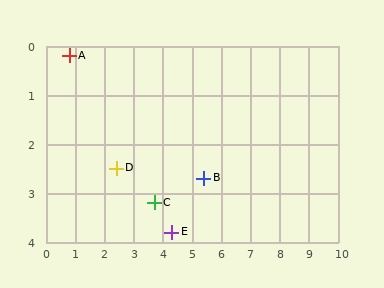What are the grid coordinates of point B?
Point B is at approximately (5.4, 2.7).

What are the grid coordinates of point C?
Point C is at approximately (3.7, 3.2).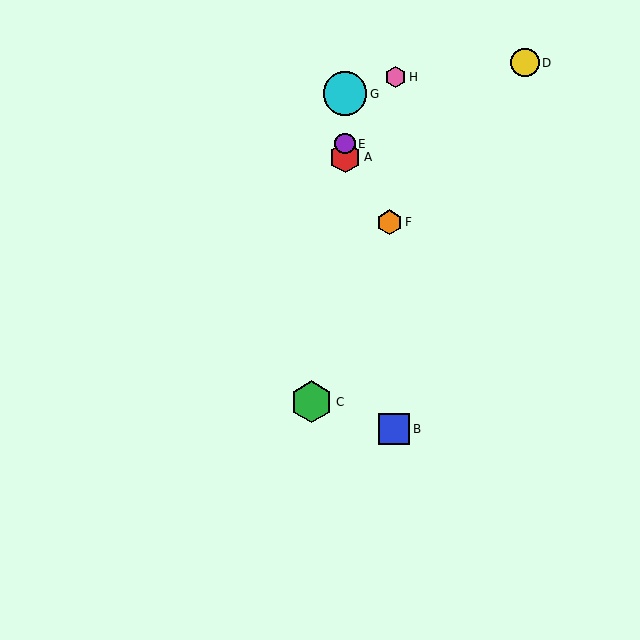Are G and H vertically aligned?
No, G is at x≈345 and H is at x≈395.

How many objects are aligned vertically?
3 objects (A, E, G) are aligned vertically.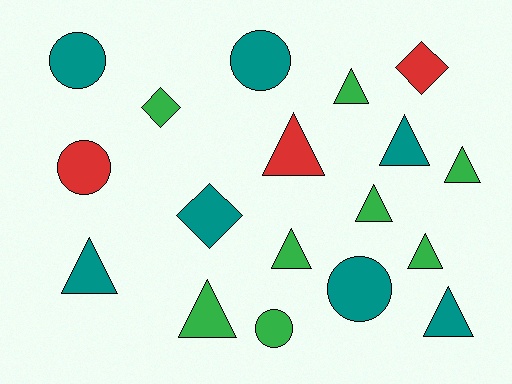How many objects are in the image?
There are 18 objects.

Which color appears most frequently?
Green, with 8 objects.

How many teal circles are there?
There are 3 teal circles.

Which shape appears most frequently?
Triangle, with 10 objects.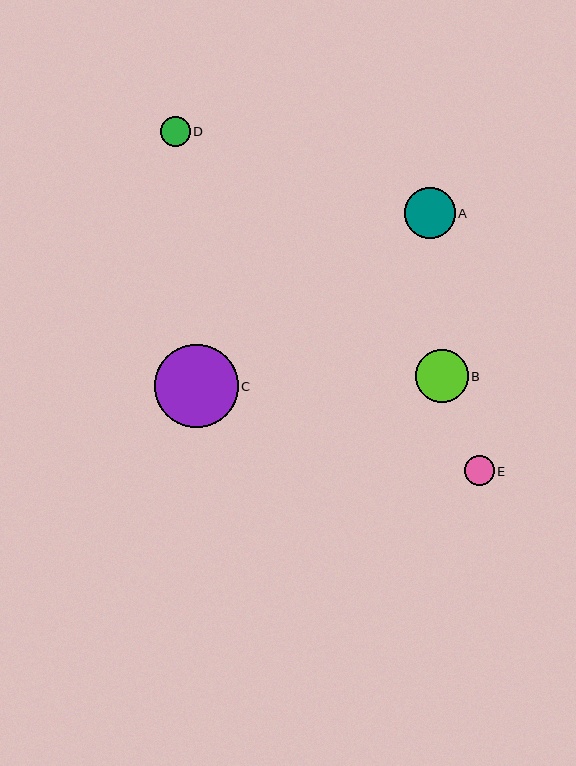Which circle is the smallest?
Circle E is the smallest with a size of approximately 30 pixels.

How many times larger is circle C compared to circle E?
Circle C is approximately 2.8 times the size of circle E.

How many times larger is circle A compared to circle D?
Circle A is approximately 1.7 times the size of circle D.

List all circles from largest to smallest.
From largest to smallest: C, B, A, D, E.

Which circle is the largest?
Circle C is the largest with a size of approximately 84 pixels.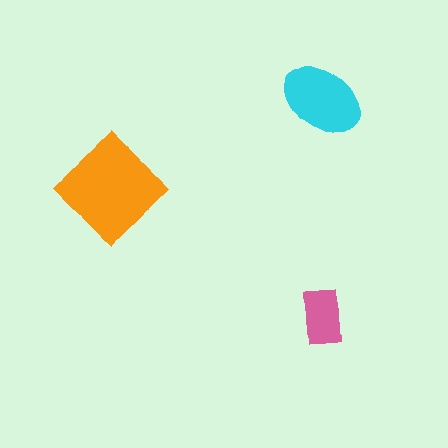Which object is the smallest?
The pink rectangle.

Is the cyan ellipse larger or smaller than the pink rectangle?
Larger.